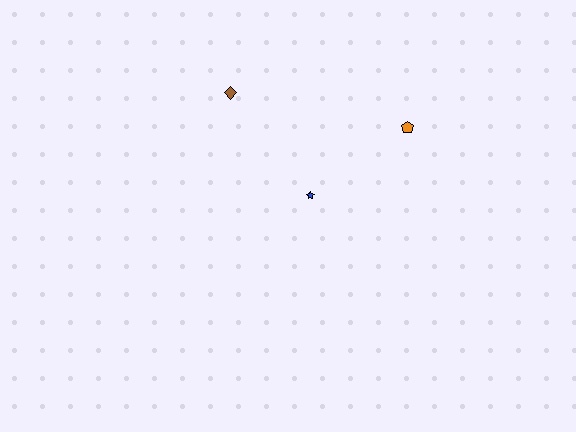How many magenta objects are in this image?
There are no magenta objects.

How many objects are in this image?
There are 3 objects.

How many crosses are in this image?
There are no crosses.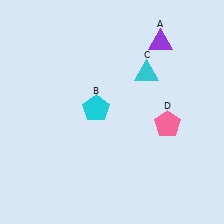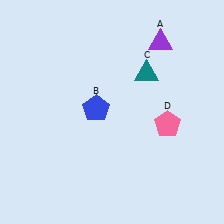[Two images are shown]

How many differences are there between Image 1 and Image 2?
There are 2 differences between the two images.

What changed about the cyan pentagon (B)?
In Image 1, B is cyan. In Image 2, it changed to blue.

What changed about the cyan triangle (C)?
In Image 1, C is cyan. In Image 2, it changed to teal.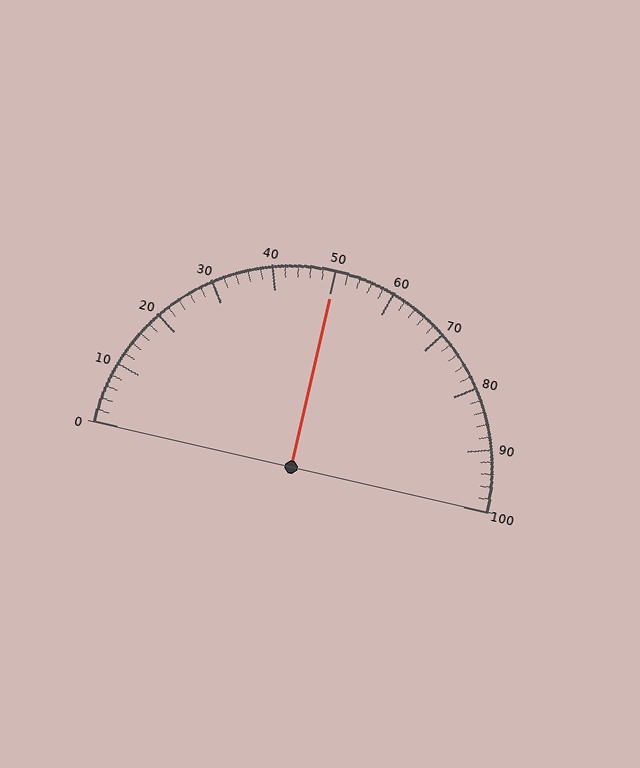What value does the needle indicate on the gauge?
The needle indicates approximately 50.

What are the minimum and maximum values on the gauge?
The gauge ranges from 0 to 100.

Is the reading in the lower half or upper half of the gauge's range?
The reading is in the upper half of the range (0 to 100).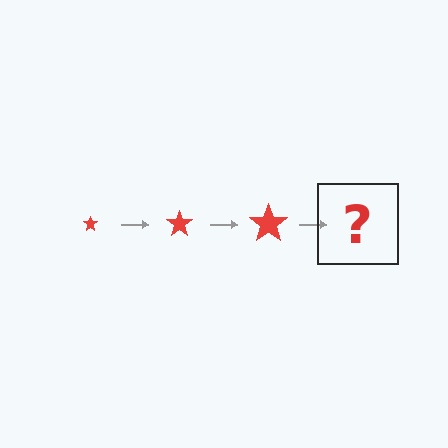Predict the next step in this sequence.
The next step is a red star, larger than the previous one.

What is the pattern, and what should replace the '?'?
The pattern is that the star gets progressively larger each step. The '?' should be a red star, larger than the previous one.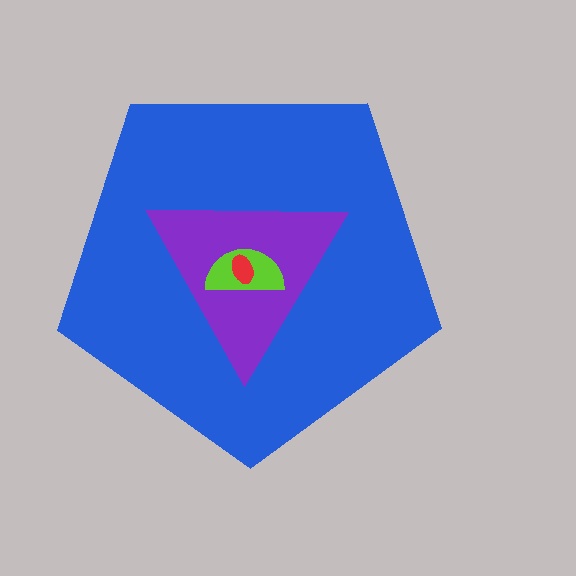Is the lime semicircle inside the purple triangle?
Yes.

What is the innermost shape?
The red ellipse.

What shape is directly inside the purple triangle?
The lime semicircle.